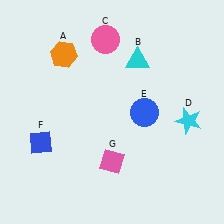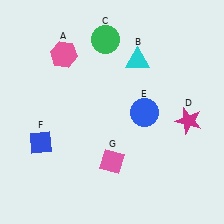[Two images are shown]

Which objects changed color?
A changed from orange to pink. C changed from pink to green. D changed from cyan to magenta.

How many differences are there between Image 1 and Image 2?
There are 3 differences between the two images.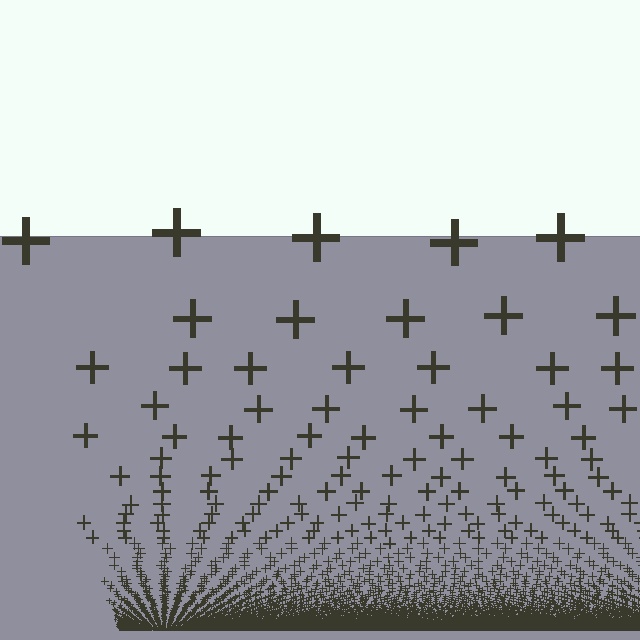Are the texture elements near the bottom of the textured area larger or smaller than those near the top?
Smaller. The gradient is inverted — elements near the bottom are smaller and denser.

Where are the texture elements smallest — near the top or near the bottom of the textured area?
Near the bottom.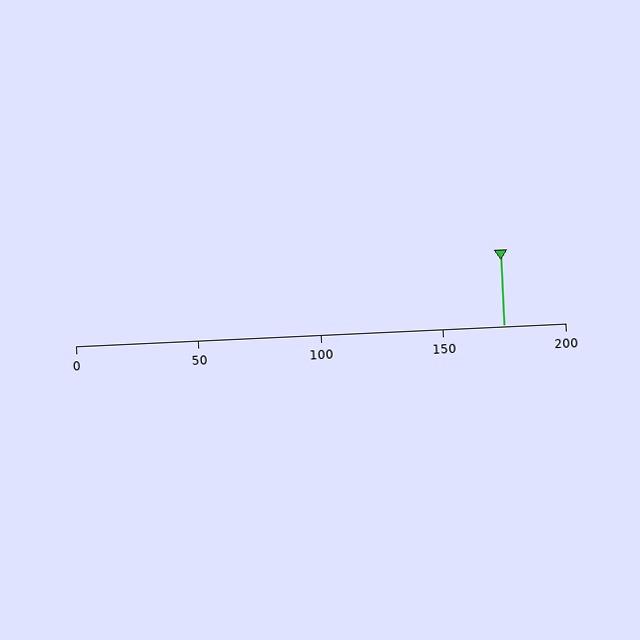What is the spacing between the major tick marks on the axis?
The major ticks are spaced 50 apart.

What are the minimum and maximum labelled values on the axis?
The axis runs from 0 to 200.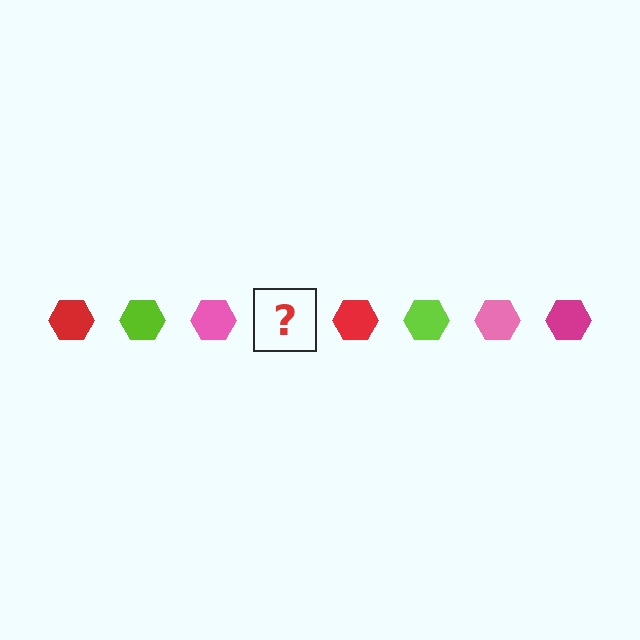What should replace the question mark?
The question mark should be replaced with a magenta hexagon.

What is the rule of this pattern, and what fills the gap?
The rule is that the pattern cycles through red, lime, pink, magenta hexagons. The gap should be filled with a magenta hexagon.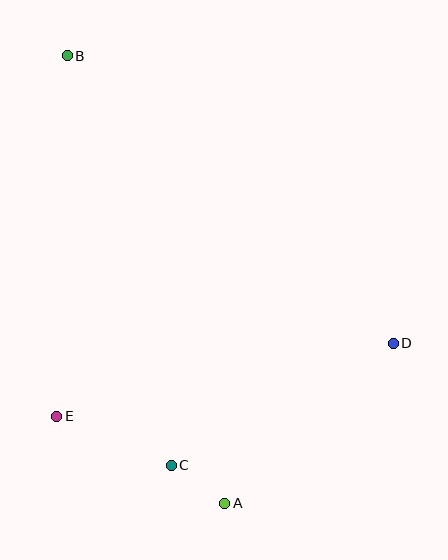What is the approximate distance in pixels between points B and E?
The distance between B and E is approximately 361 pixels.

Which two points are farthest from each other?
Points A and B are farthest from each other.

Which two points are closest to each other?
Points A and C are closest to each other.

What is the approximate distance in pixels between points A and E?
The distance between A and E is approximately 189 pixels.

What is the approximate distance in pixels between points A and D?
The distance between A and D is approximately 232 pixels.